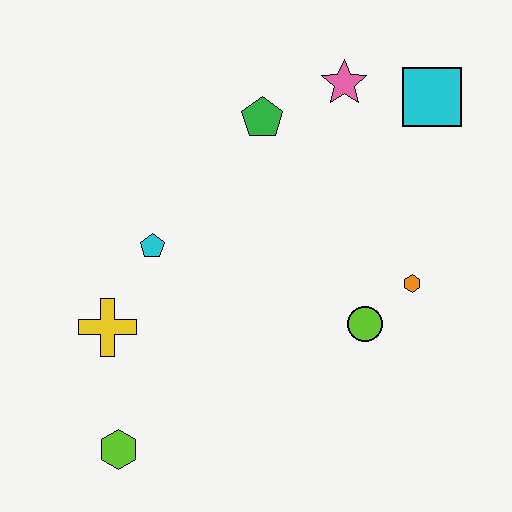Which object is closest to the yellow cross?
The cyan pentagon is closest to the yellow cross.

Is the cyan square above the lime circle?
Yes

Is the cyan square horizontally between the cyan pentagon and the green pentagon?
No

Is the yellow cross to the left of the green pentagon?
Yes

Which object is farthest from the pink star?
The lime hexagon is farthest from the pink star.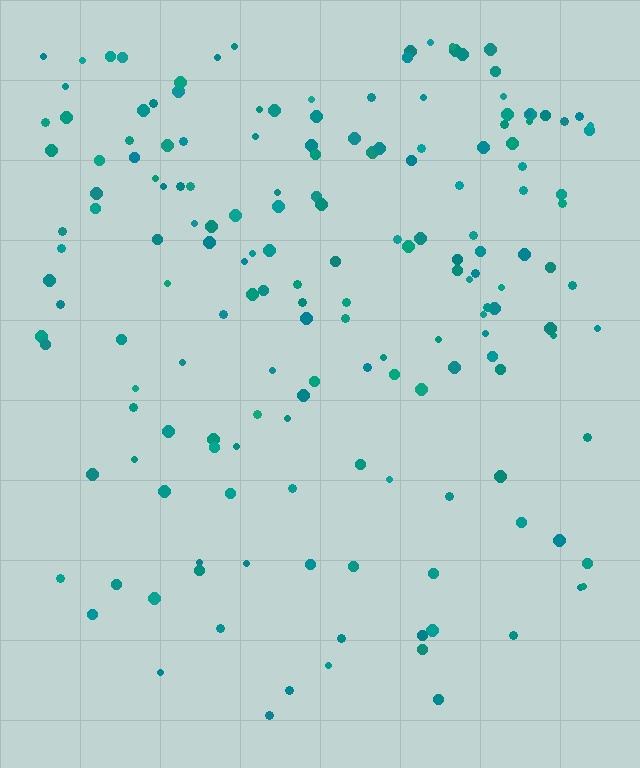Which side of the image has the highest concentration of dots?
The top.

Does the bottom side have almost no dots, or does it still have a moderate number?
Still a moderate number, just noticeably fewer than the top.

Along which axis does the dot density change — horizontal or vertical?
Vertical.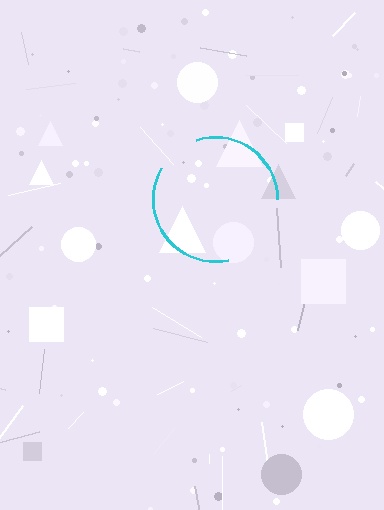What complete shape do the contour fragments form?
The contour fragments form a circle.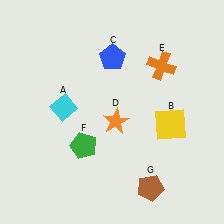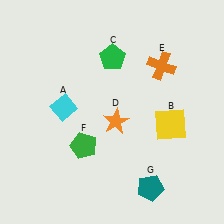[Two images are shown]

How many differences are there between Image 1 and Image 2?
There are 2 differences between the two images.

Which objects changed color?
C changed from blue to green. G changed from brown to teal.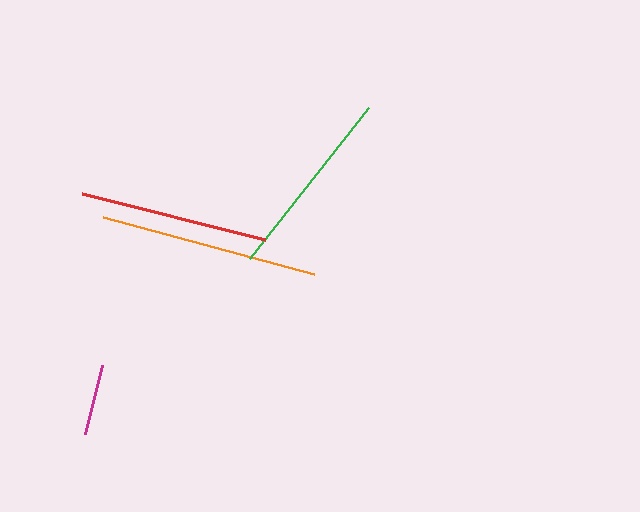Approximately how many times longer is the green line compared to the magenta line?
The green line is approximately 2.7 times the length of the magenta line.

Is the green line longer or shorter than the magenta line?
The green line is longer than the magenta line.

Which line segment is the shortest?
The magenta line is the shortest at approximately 71 pixels.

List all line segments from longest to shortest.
From longest to shortest: orange, green, red, magenta.